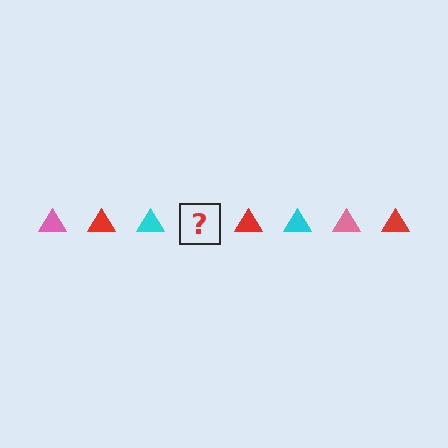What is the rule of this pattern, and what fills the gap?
The rule is that the pattern cycles through pink, red, cyan triangles. The gap should be filled with a pink triangle.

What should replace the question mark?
The question mark should be replaced with a pink triangle.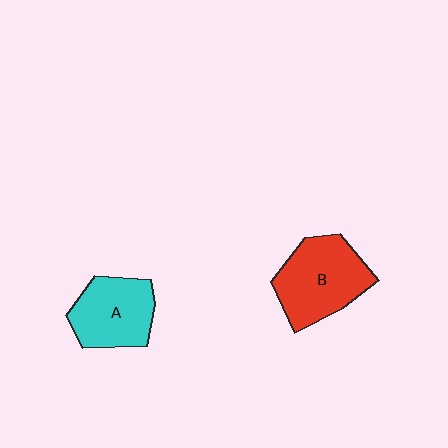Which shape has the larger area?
Shape B (red).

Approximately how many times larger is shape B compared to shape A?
Approximately 1.2 times.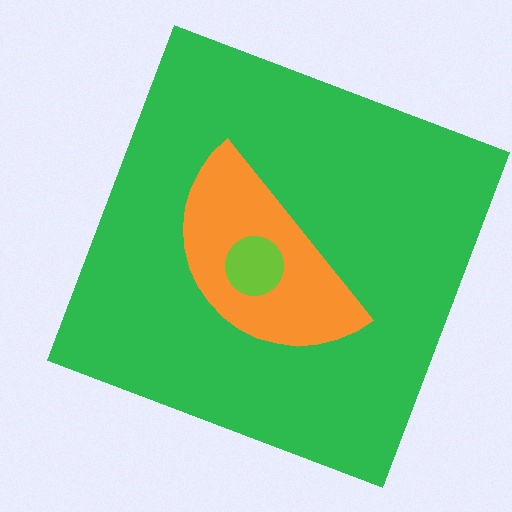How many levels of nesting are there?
3.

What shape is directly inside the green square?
The orange semicircle.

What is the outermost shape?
The green square.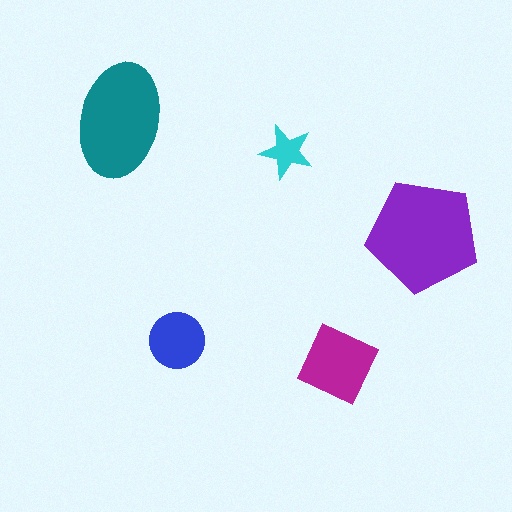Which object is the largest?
The purple pentagon.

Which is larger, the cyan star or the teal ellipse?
The teal ellipse.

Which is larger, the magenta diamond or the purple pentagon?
The purple pentagon.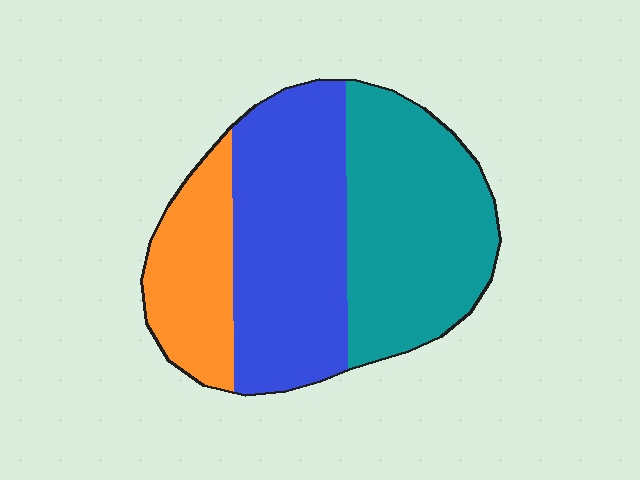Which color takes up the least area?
Orange, at roughly 20%.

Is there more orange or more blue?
Blue.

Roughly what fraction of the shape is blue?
Blue covers 40% of the shape.